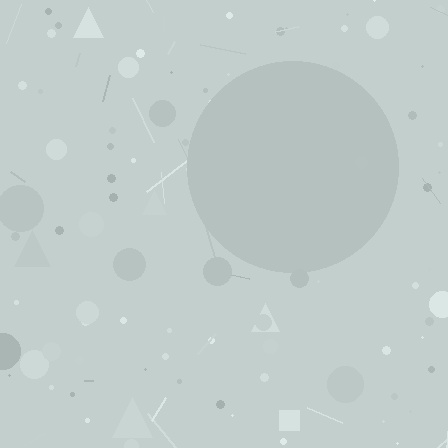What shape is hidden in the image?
A circle is hidden in the image.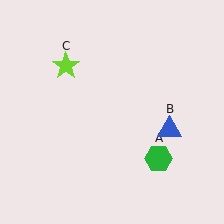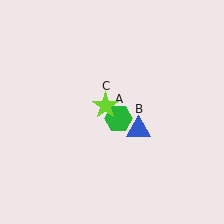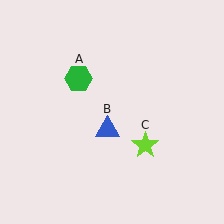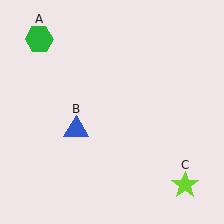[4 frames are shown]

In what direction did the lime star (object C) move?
The lime star (object C) moved down and to the right.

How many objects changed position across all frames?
3 objects changed position: green hexagon (object A), blue triangle (object B), lime star (object C).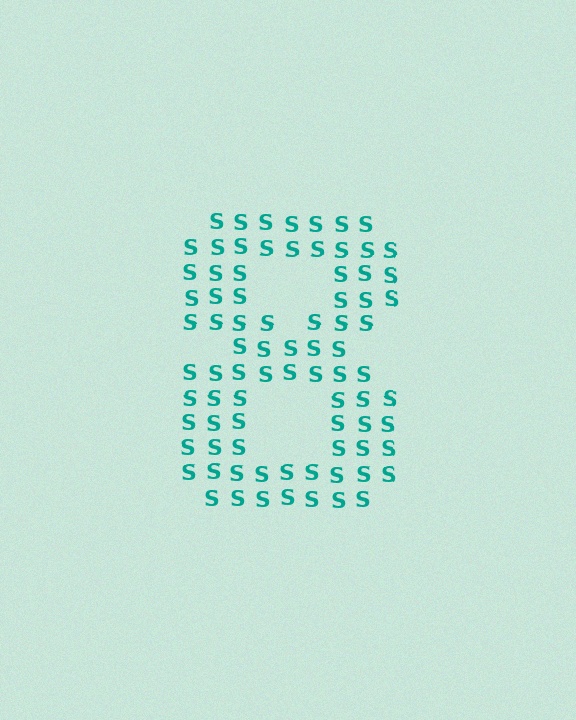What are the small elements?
The small elements are letter S's.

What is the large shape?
The large shape is the digit 8.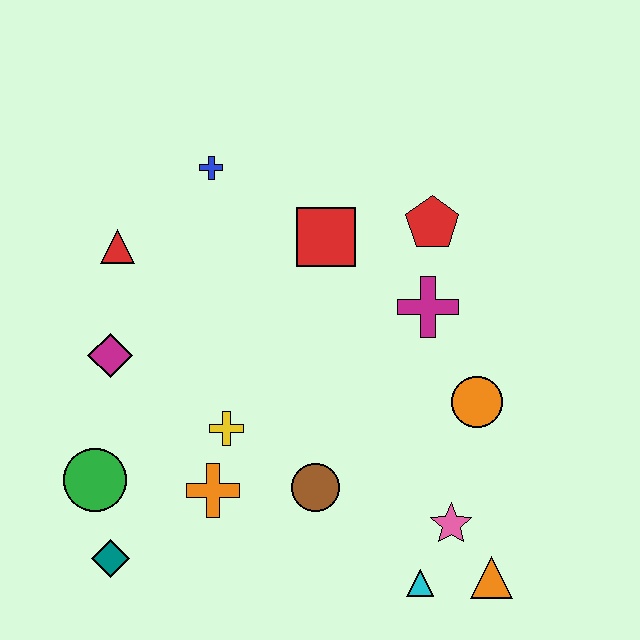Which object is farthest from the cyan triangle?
The blue cross is farthest from the cyan triangle.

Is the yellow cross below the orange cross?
No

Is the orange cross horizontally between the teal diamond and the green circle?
No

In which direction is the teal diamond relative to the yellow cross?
The teal diamond is below the yellow cross.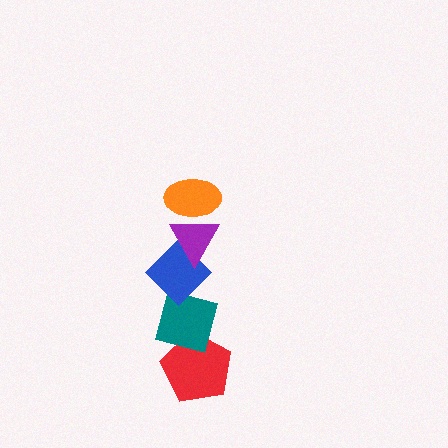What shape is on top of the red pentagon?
The teal square is on top of the red pentagon.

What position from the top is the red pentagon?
The red pentagon is 5th from the top.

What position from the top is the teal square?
The teal square is 4th from the top.